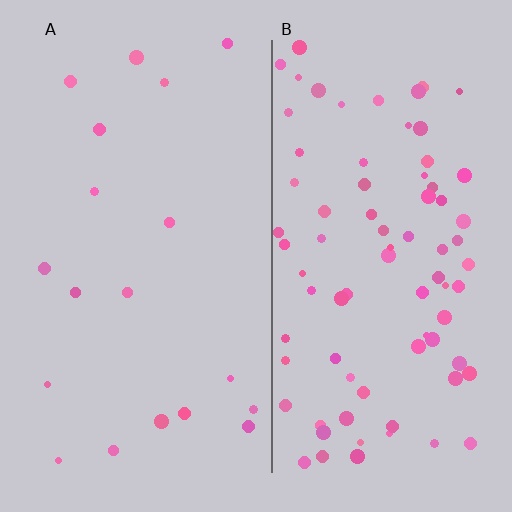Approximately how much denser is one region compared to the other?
Approximately 4.3× — region B over region A.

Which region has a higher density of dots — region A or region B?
B (the right).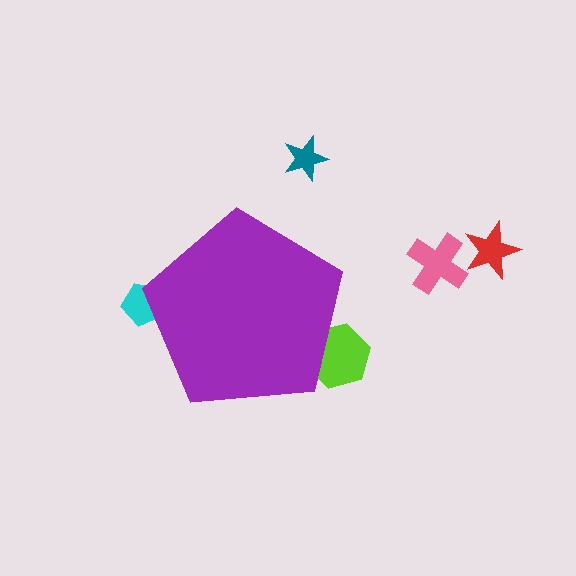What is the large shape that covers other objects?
A purple pentagon.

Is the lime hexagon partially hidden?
Yes, the lime hexagon is partially hidden behind the purple pentagon.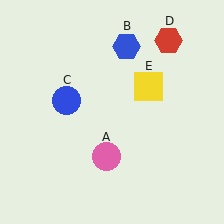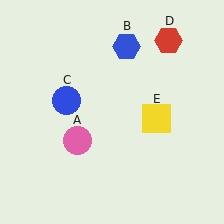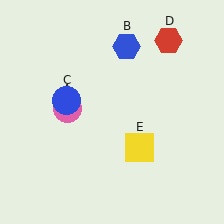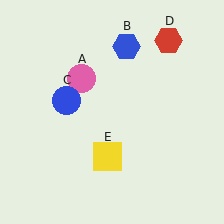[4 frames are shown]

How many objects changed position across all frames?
2 objects changed position: pink circle (object A), yellow square (object E).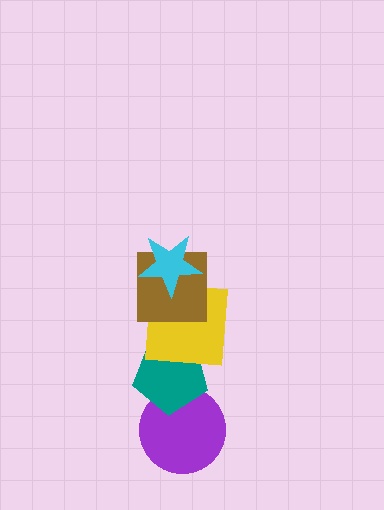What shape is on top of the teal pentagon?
The yellow square is on top of the teal pentagon.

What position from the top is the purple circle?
The purple circle is 5th from the top.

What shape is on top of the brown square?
The cyan star is on top of the brown square.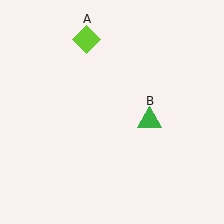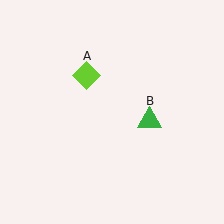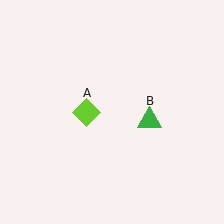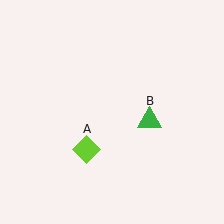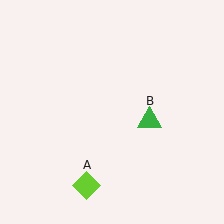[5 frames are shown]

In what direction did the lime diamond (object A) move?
The lime diamond (object A) moved down.